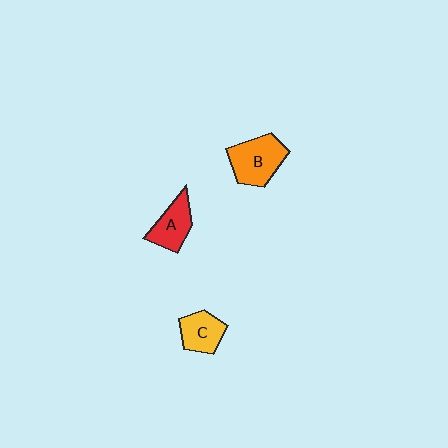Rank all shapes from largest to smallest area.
From largest to smallest: B (orange), A (red), C (yellow).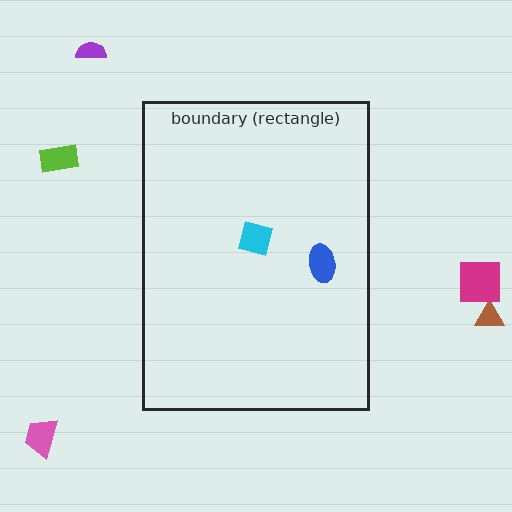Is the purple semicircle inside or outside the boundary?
Outside.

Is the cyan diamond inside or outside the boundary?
Inside.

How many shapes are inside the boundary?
2 inside, 5 outside.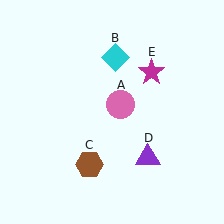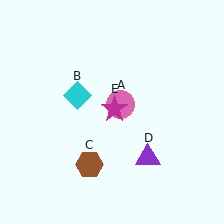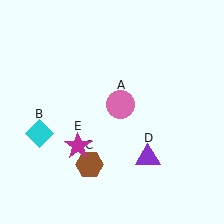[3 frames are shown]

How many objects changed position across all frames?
2 objects changed position: cyan diamond (object B), magenta star (object E).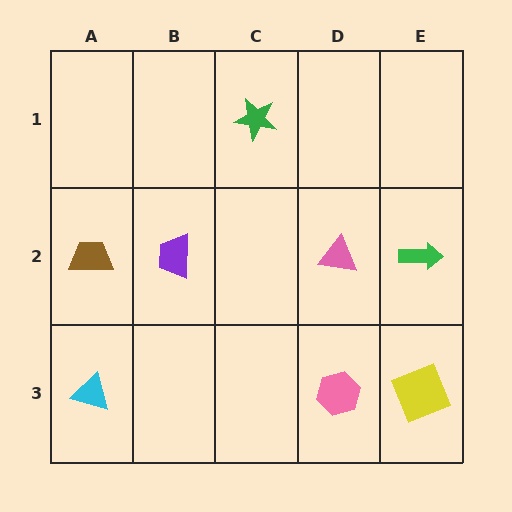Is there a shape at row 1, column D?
No, that cell is empty.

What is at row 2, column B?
A purple trapezoid.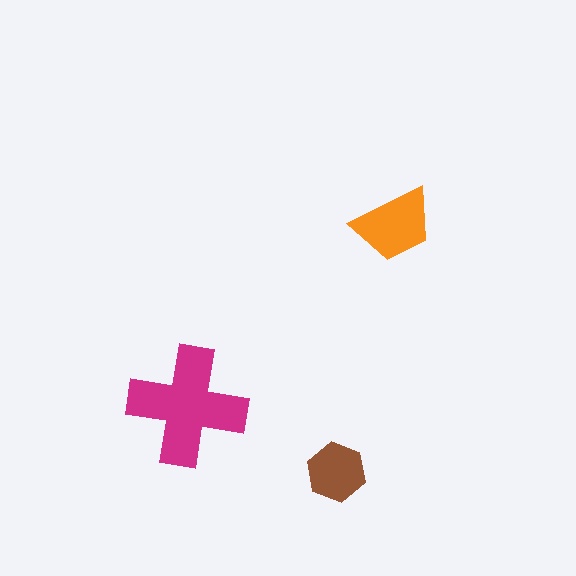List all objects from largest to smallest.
The magenta cross, the orange trapezoid, the brown hexagon.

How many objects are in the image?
There are 3 objects in the image.